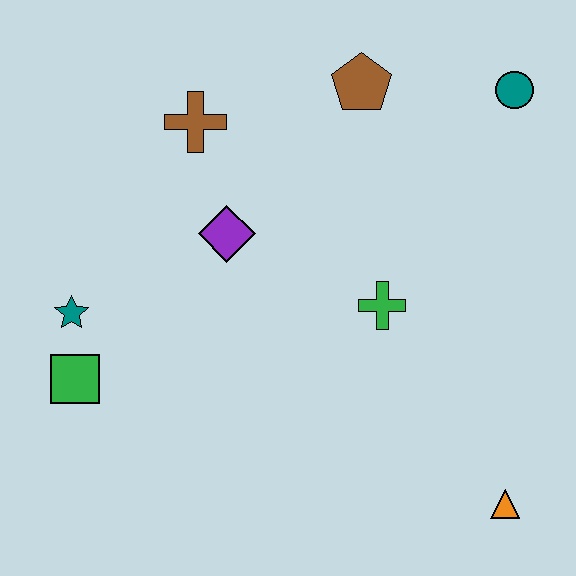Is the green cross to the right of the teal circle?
No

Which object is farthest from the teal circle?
The green square is farthest from the teal circle.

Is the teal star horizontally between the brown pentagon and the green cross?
No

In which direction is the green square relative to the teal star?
The green square is below the teal star.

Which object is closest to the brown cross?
The purple diamond is closest to the brown cross.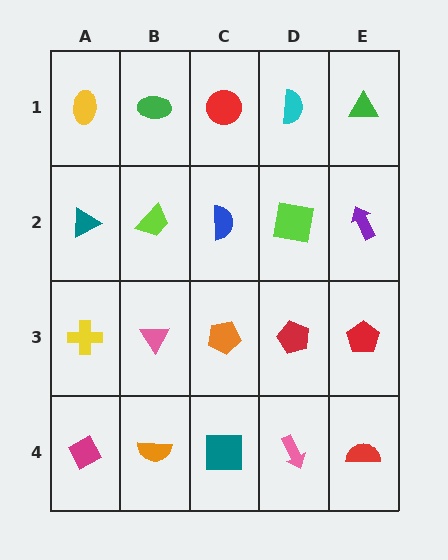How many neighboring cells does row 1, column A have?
2.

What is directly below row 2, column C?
An orange pentagon.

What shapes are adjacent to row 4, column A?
A yellow cross (row 3, column A), an orange semicircle (row 4, column B).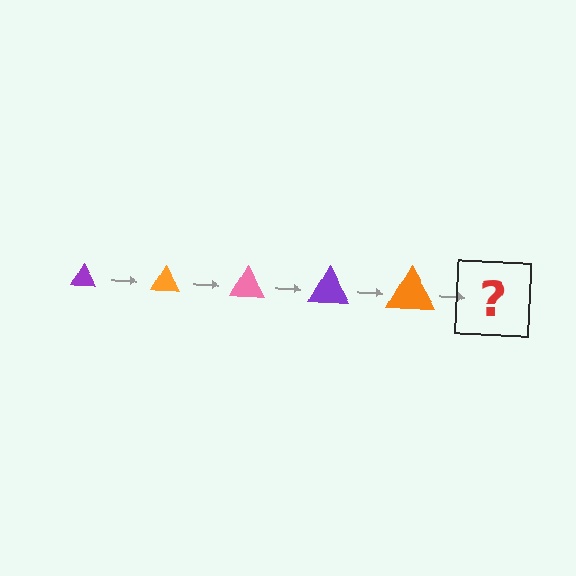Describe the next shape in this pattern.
It should be a pink triangle, larger than the previous one.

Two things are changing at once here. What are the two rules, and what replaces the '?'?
The two rules are that the triangle grows larger each step and the color cycles through purple, orange, and pink. The '?' should be a pink triangle, larger than the previous one.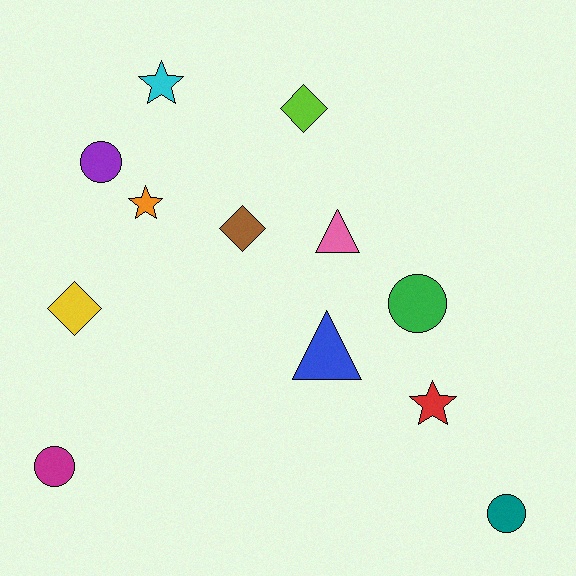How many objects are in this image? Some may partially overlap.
There are 12 objects.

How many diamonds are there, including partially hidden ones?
There are 3 diamonds.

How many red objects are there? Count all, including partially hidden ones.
There is 1 red object.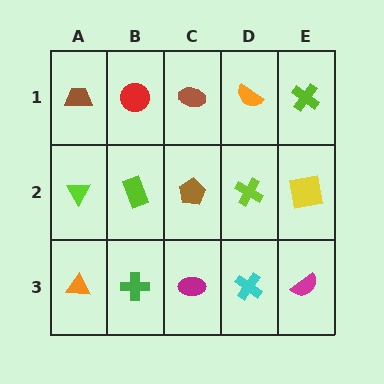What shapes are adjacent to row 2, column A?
A brown trapezoid (row 1, column A), an orange triangle (row 3, column A), a lime rectangle (row 2, column B).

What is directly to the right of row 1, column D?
A lime cross.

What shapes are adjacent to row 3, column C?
A brown pentagon (row 2, column C), a green cross (row 3, column B), a cyan cross (row 3, column D).